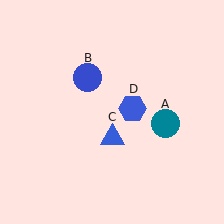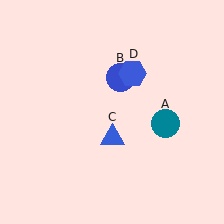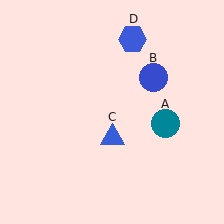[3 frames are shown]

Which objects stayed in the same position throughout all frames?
Teal circle (object A) and blue triangle (object C) remained stationary.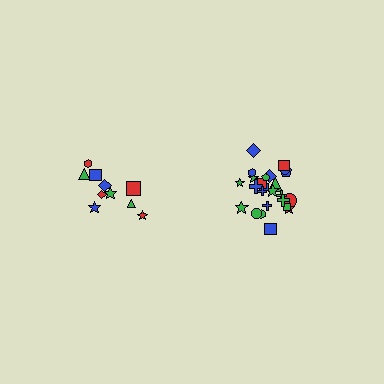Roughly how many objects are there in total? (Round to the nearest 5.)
Roughly 35 objects in total.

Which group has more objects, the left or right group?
The right group.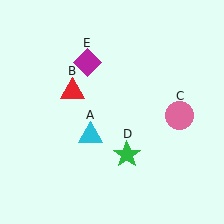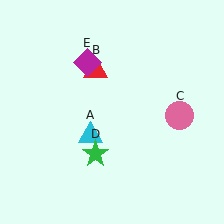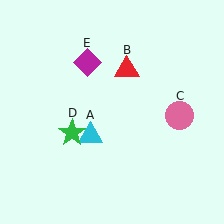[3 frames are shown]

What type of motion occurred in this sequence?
The red triangle (object B), green star (object D) rotated clockwise around the center of the scene.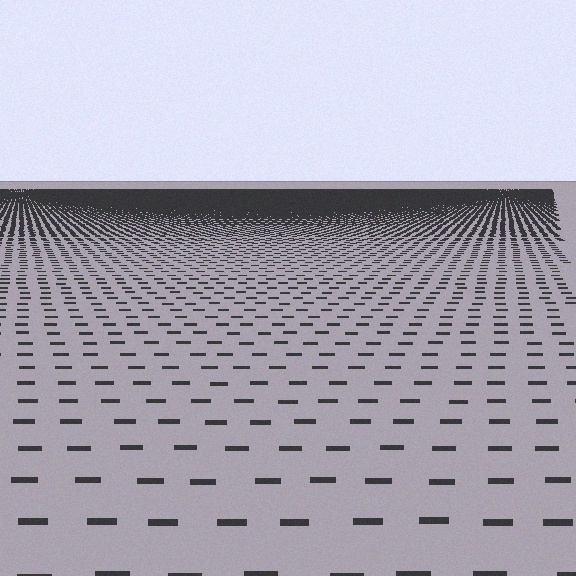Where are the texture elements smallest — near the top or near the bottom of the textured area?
Near the top.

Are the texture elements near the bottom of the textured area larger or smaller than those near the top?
Larger. Near the bottom, elements are closer to the viewer and appear at a bigger on-screen size.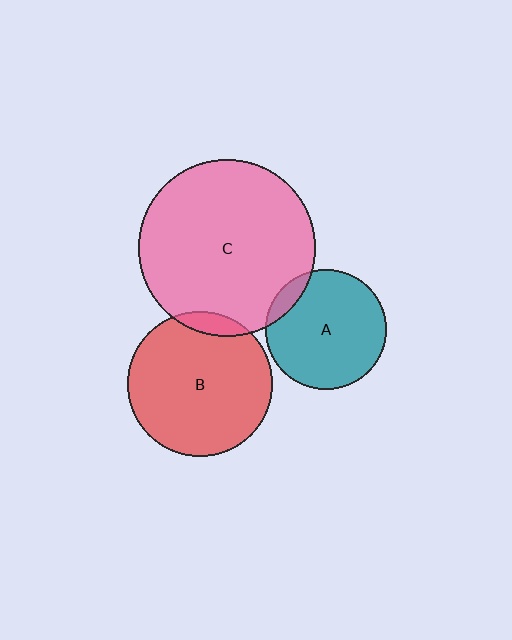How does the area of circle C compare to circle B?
Approximately 1.5 times.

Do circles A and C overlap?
Yes.